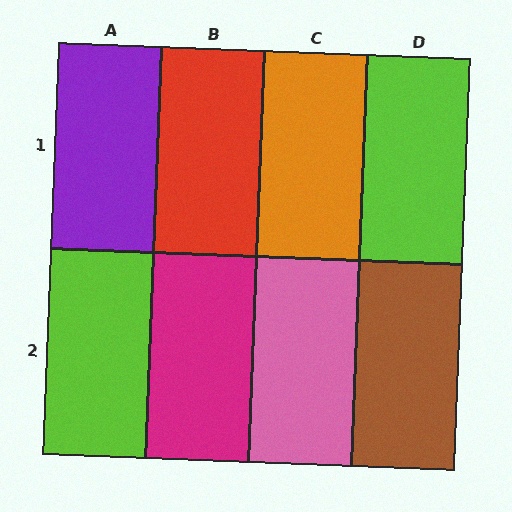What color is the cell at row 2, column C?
Pink.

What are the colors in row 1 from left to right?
Purple, red, orange, lime.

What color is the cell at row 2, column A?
Lime.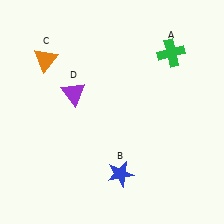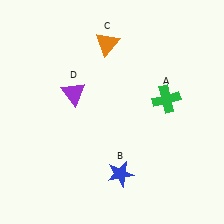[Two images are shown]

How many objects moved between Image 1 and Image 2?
2 objects moved between the two images.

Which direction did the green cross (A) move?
The green cross (A) moved down.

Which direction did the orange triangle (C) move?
The orange triangle (C) moved right.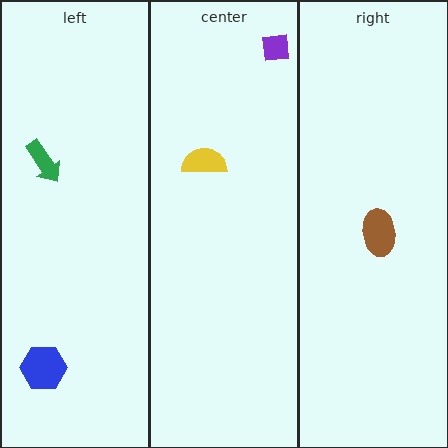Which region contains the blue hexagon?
The left region.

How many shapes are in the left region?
2.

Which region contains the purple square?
The center region.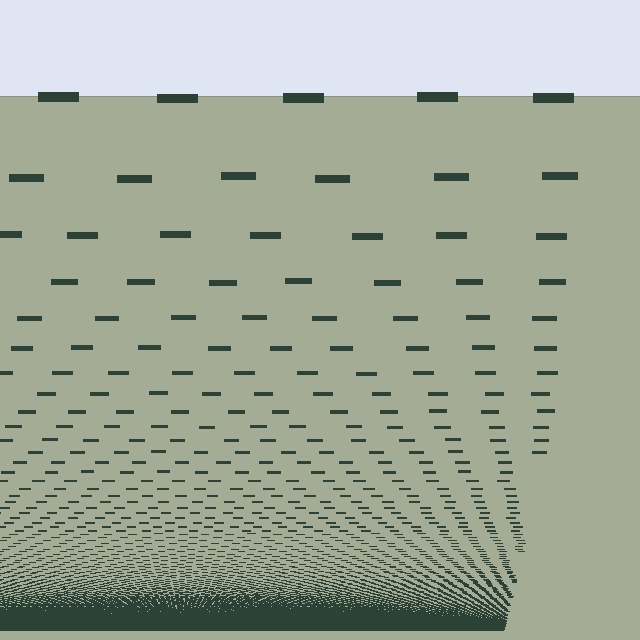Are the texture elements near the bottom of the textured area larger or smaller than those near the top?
Smaller. The gradient is inverted — elements near the bottom are smaller and denser.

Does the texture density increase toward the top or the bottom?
Density increases toward the bottom.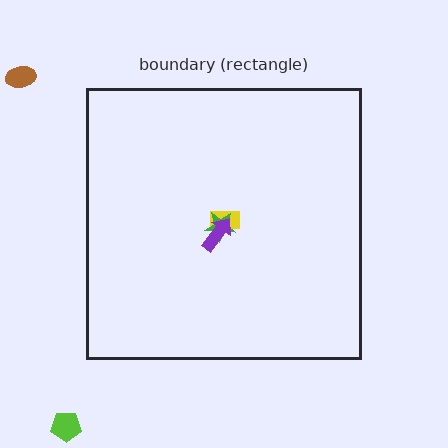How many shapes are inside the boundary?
3 inside, 2 outside.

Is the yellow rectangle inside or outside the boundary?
Inside.